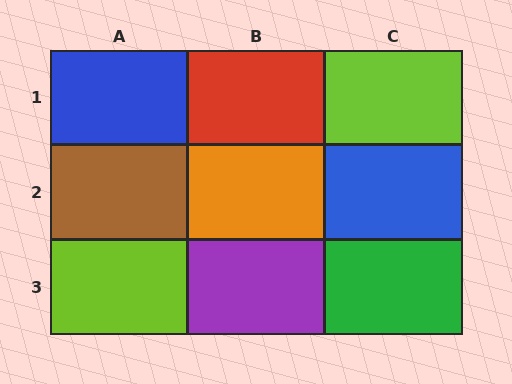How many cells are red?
1 cell is red.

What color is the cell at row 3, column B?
Purple.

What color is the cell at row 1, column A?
Blue.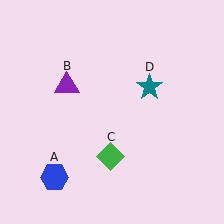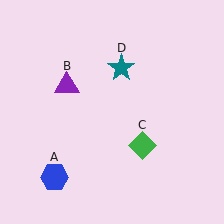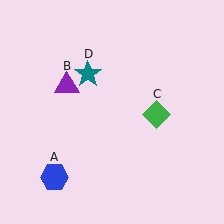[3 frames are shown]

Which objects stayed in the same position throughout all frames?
Blue hexagon (object A) and purple triangle (object B) remained stationary.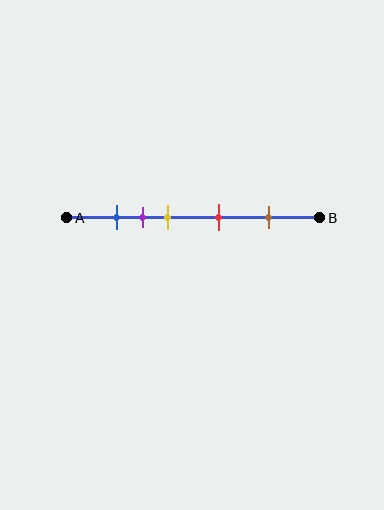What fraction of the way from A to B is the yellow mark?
The yellow mark is approximately 40% (0.4) of the way from A to B.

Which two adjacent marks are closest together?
The blue and purple marks are the closest adjacent pair.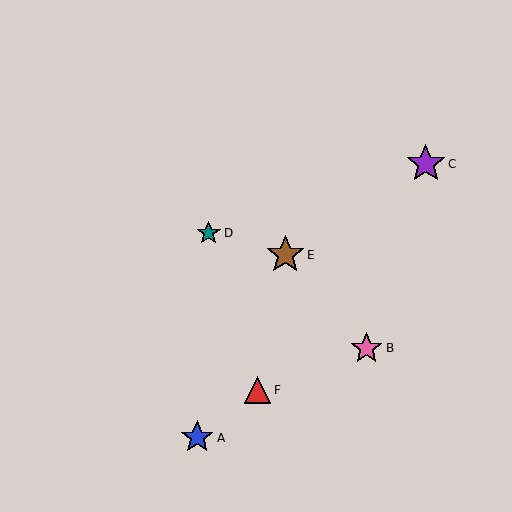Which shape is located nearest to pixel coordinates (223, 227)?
The teal star (labeled D) at (209, 233) is nearest to that location.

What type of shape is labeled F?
Shape F is a red triangle.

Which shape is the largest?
The purple star (labeled C) is the largest.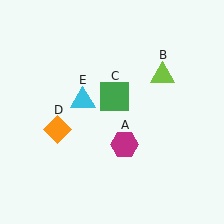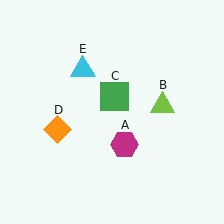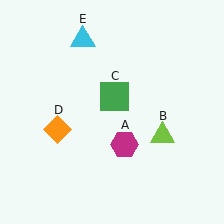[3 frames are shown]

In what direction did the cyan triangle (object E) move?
The cyan triangle (object E) moved up.